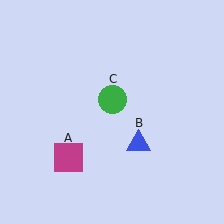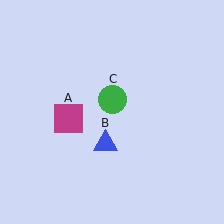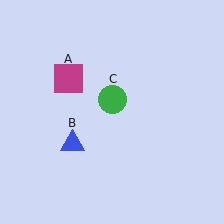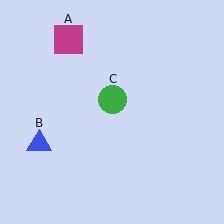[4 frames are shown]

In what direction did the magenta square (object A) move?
The magenta square (object A) moved up.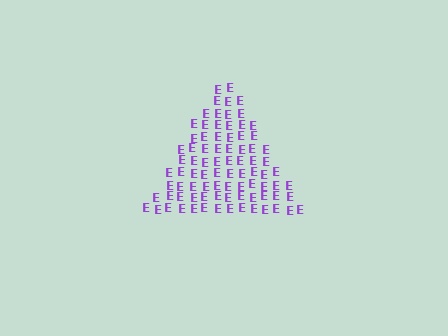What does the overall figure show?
The overall figure shows a triangle.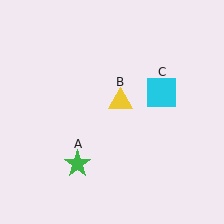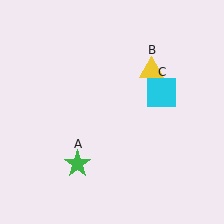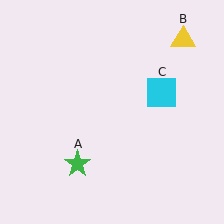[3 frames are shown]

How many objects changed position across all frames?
1 object changed position: yellow triangle (object B).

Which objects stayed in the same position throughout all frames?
Green star (object A) and cyan square (object C) remained stationary.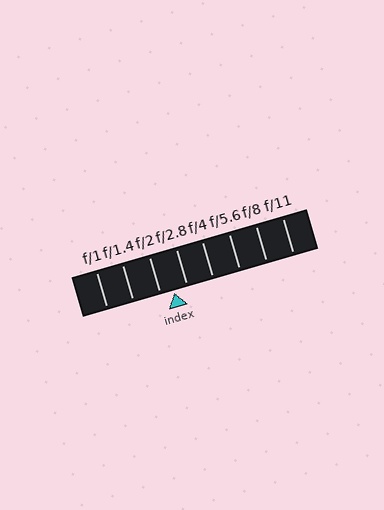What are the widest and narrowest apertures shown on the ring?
The widest aperture shown is f/1 and the narrowest is f/11.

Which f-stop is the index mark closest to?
The index mark is closest to f/2.8.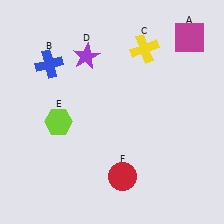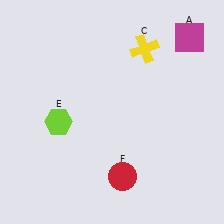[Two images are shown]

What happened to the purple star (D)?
The purple star (D) was removed in Image 2. It was in the top-left area of Image 1.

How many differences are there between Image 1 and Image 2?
There are 2 differences between the two images.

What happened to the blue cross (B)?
The blue cross (B) was removed in Image 2. It was in the top-left area of Image 1.